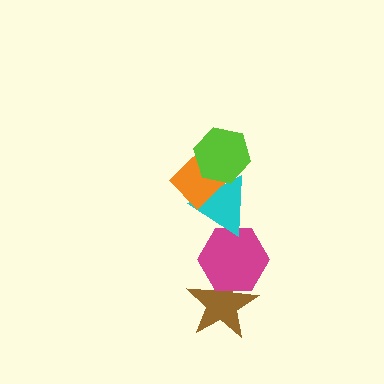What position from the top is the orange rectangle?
The orange rectangle is 2nd from the top.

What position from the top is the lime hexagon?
The lime hexagon is 1st from the top.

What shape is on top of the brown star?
The magenta hexagon is on top of the brown star.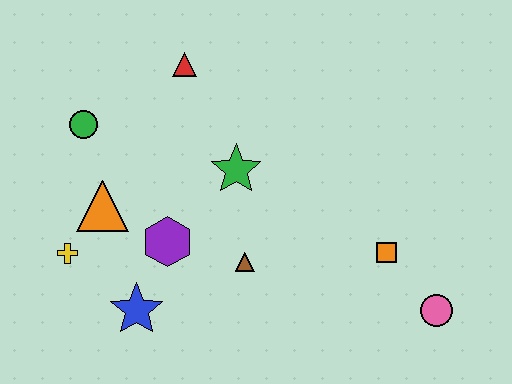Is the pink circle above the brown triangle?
No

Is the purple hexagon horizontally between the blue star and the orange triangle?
No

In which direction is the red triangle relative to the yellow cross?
The red triangle is above the yellow cross.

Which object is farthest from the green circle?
The pink circle is farthest from the green circle.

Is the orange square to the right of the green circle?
Yes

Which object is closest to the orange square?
The pink circle is closest to the orange square.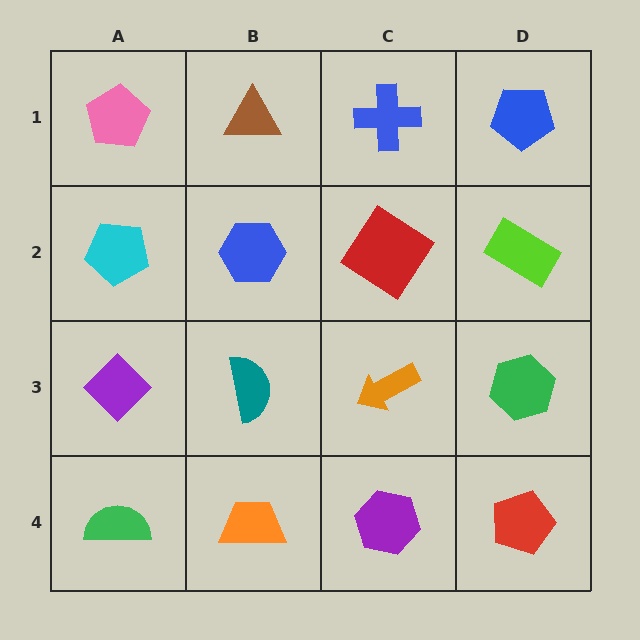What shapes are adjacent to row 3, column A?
A cyan pentagon (row 2, column A), a green semicircle (row 4, column A), a teal semicircle (row 3, column B).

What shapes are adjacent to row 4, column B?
A teal semicircle (row 3, column B), a green semicircle (row 4, column A), a purple hexagon (row 4, column C).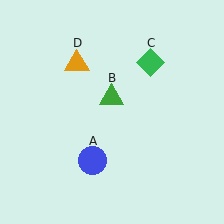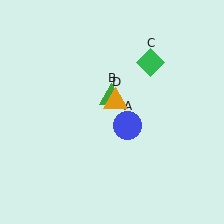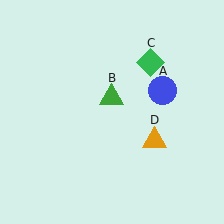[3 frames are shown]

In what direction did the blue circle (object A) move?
The blue circle (object A) moved up and to the right.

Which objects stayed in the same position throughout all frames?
Green triangle (object B) and green diamond (object C) remained stationary.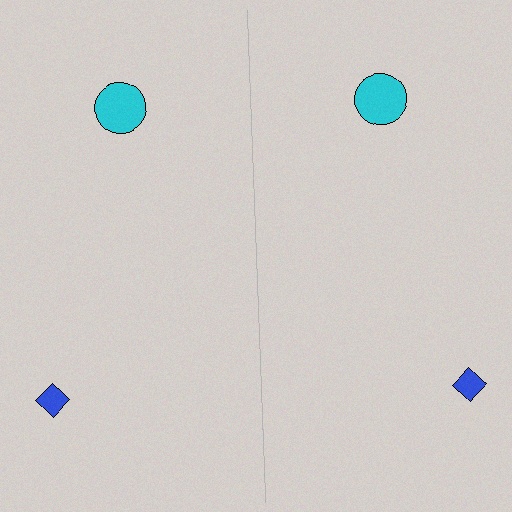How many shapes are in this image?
There are 4 shapes in this image.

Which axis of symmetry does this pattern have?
The pattern has a vertical axis of symmetry running through the center of the image.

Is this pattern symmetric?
Yes, this pattern has bilateral (reflection) symmetry.